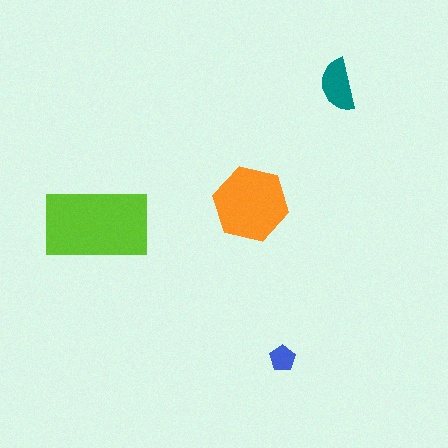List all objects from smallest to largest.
The blue pentagon, the teal semicircle, the orange hexagon, the lime rectangle.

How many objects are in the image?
There are 4 objects in the image.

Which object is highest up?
The teal semicircle is topmost.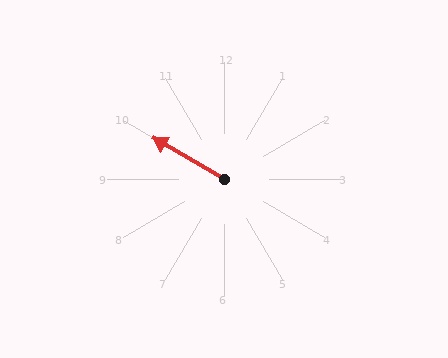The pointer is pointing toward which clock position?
Roughly 10 o'clock.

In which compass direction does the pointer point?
Northwest.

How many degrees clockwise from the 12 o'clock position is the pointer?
Approximately 300 degrees.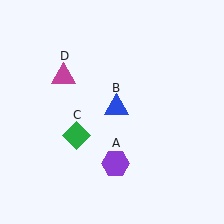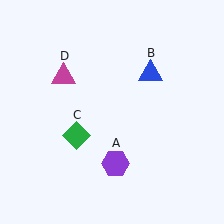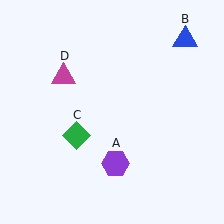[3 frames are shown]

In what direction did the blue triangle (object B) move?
The blue triangle (object B) moved up and to the right.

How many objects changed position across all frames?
1 object changed position: blue triangle (object B).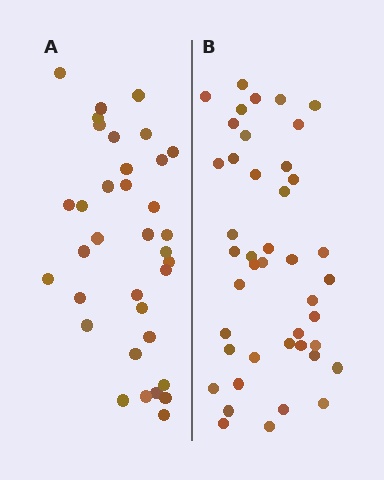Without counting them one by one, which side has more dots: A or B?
Region B (the right region) has more dots.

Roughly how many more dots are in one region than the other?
Region B has roughly 8 or so more dots than region A.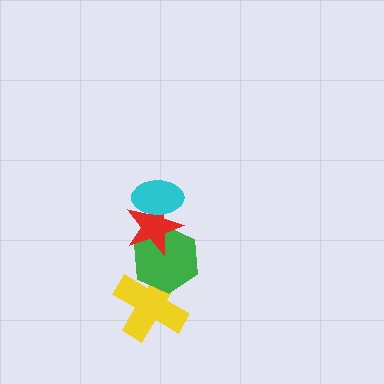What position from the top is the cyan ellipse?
The cyan ellipse is 1st from the top.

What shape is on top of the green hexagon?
The red star is on top of the green hexagon.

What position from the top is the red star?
The red star is 2nd from the top.